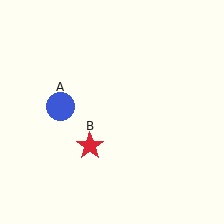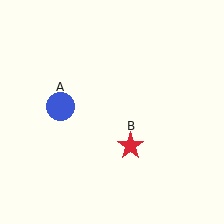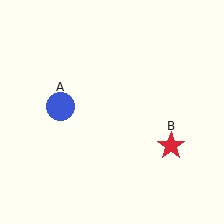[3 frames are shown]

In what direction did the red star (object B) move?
The red star (object B) moved right.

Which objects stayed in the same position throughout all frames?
Blue circle (object A) remained stationary.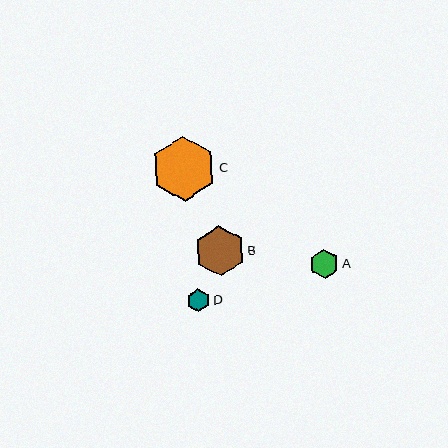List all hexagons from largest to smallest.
From largest to smallest: C, B, A, D.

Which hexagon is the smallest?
Hexagon D is the smallest with a size of approximately 23 pixels.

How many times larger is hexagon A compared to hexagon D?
Hexagon A is approximately 1.3 times the size of hexagon D.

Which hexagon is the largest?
Hexagon C is the largest with a size of approximately 65 pixels.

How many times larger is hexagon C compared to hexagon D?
Hexagon C is approximately 2.9 times the size of hexagon D.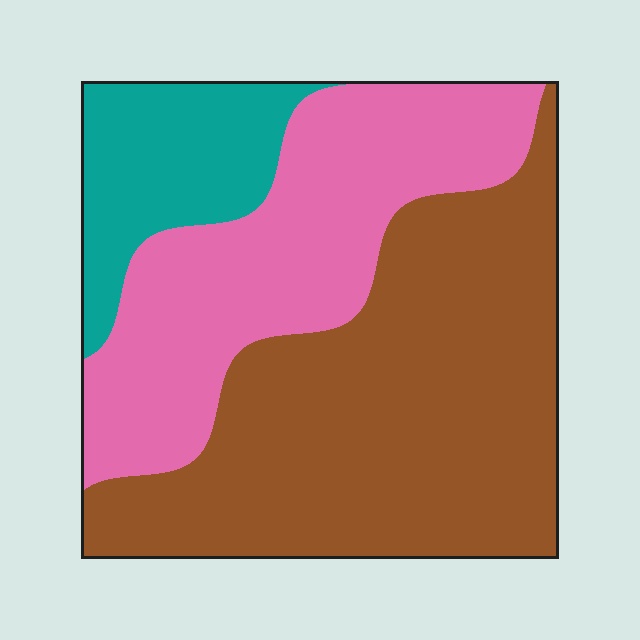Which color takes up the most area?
Brown, at roughly 50%.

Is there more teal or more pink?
Pink.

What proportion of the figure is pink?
Pink takes up about one third (1/3) of the figure.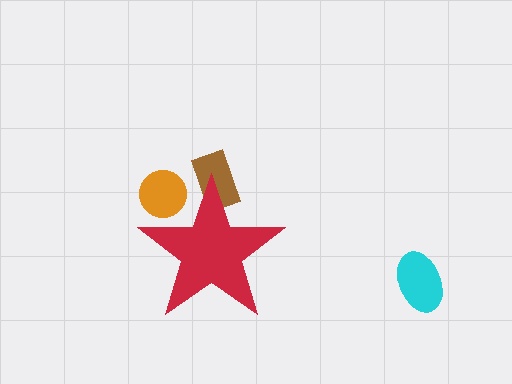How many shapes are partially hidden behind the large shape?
2 shapes are partially hidden.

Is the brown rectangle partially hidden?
Yes, the brown rectangle is partially hidden behind the red star.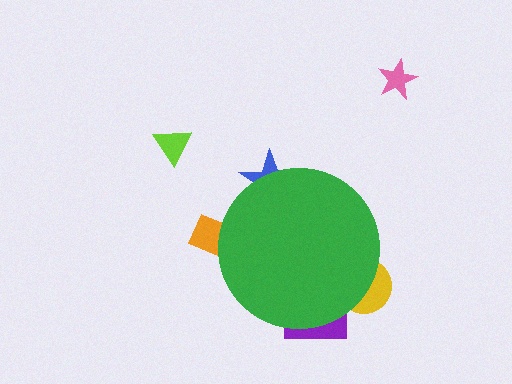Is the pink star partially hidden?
No, the pink star is fully visible.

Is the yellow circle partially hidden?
Yes, the yellow circle is partially hidden behind the green circle.